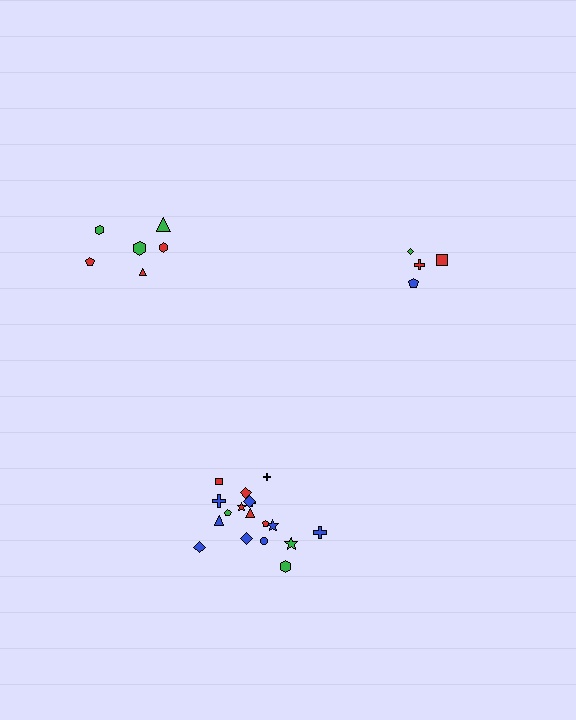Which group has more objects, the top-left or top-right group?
The top-left group.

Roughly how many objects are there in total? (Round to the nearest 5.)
Roughly 30 objects in total.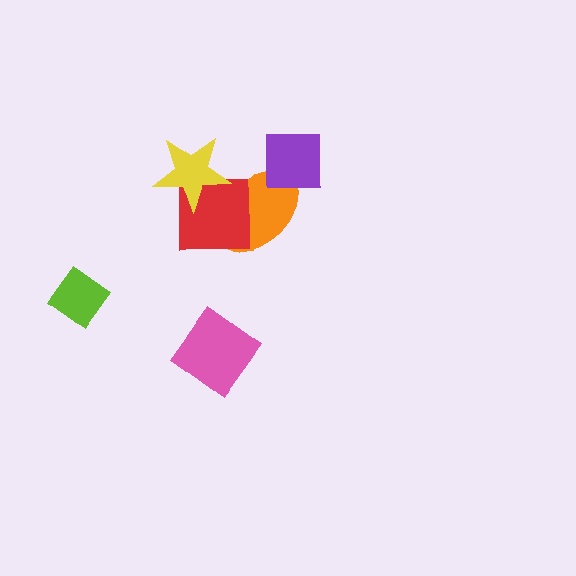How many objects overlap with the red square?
2 objects overlap with the red square.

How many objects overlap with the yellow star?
2 objects overlap with the yellow star.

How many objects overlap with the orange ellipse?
3 objects overlap with the orange ellipse.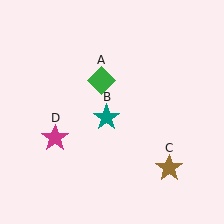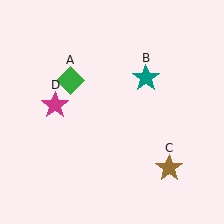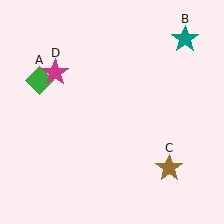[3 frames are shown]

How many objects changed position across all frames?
3 objects changed position: green diamond (object A), teal star (object B), magenta star (object D).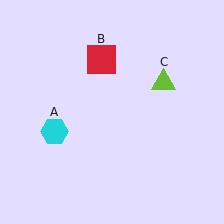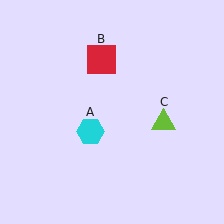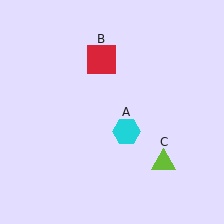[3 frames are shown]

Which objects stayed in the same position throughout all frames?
Red square (object B) remained stationary.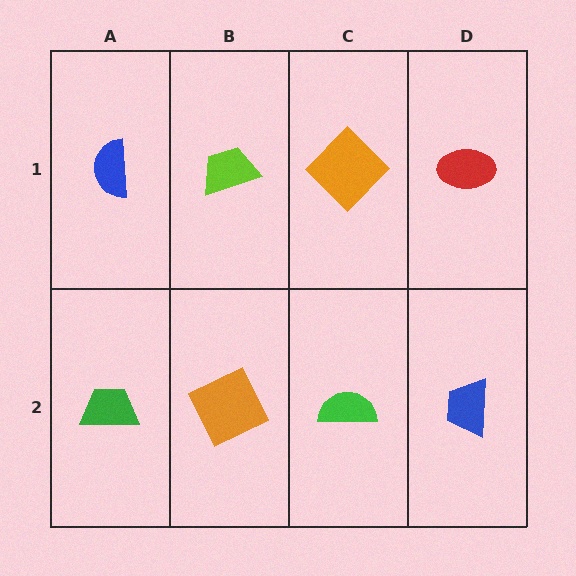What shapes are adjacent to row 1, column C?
A green semicircle (row 2, column C), a lime trapezoid (row 1, column B), a red ellipse (row 1, column D).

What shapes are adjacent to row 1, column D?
A blue trapezoid (row 2, column D), an orange diamond (row 1, column C).